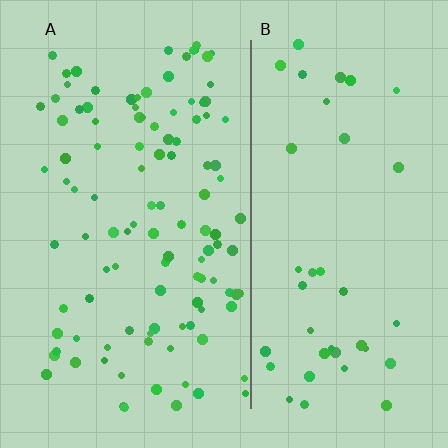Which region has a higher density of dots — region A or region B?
A (the left).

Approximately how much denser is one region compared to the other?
Approximately 2.7× — region A over region B.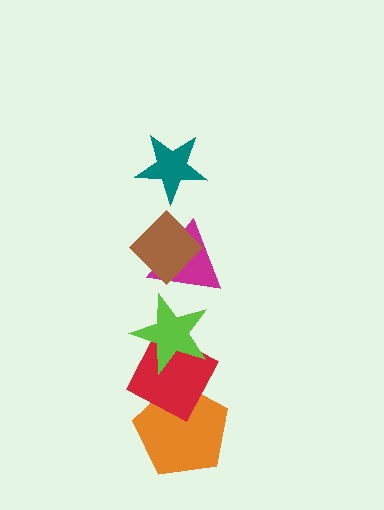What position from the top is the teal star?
The teal star is 1st from the top.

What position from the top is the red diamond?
The red diamond is 5th from the top.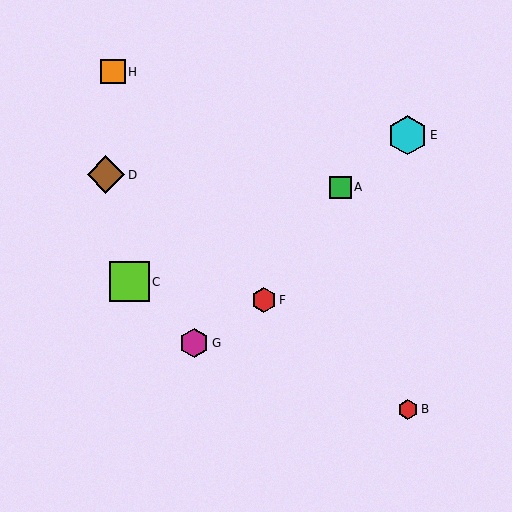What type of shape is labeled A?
Shape A is a green square.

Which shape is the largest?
The lime square (labeled C) is the largest.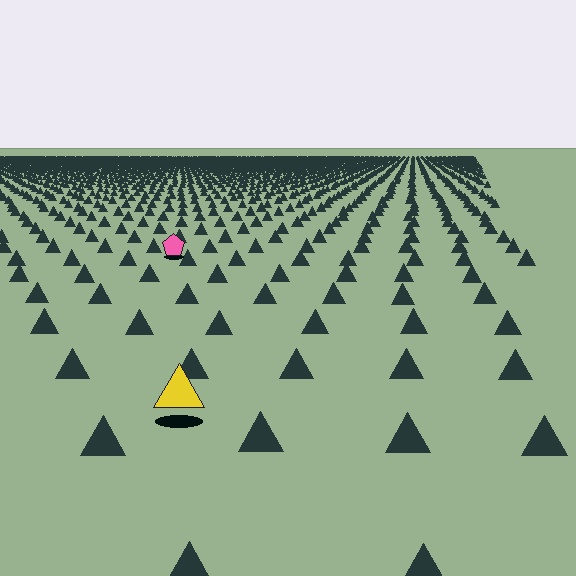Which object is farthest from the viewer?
The pink pentagon is farthest from the viewer. It appears smaller and the ground texture around it is denser.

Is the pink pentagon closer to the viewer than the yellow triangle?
No. The yellow triangle is closer — you can tell from the texture gradient: the ground texture is coarser near it.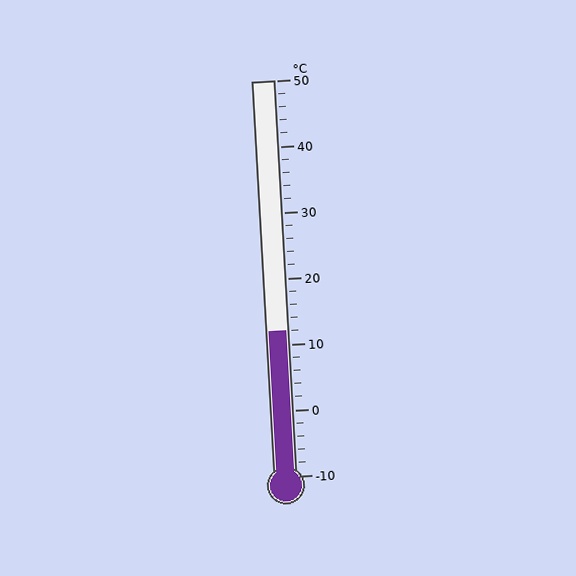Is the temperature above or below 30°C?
The temperature is below 30°C.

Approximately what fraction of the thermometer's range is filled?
The thermometer is filled to approximately 35% of its range.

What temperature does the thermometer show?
The thermometer shows approximately 12°C.